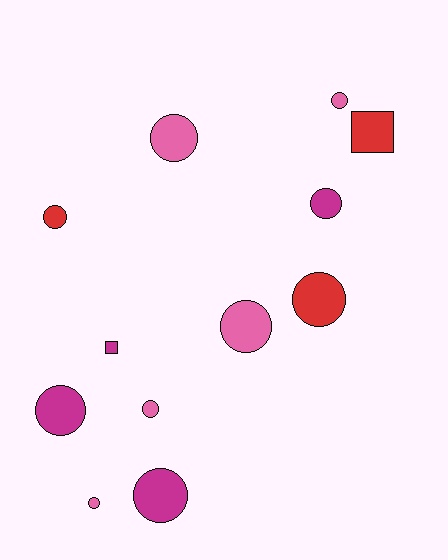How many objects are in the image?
There are 12 objects.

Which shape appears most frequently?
Circle, with 10 objects.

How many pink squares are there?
There are no pink squares.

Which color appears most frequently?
Pink, with 5 objects.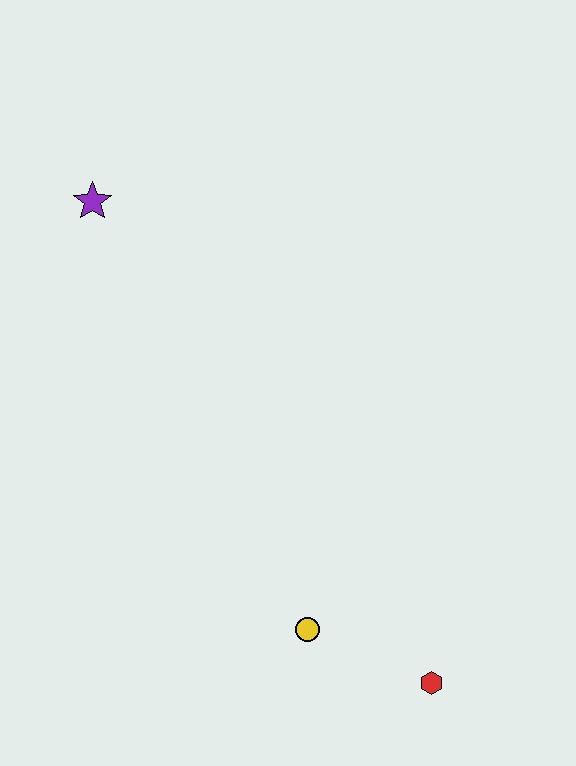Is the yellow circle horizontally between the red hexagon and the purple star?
Yes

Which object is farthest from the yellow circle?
The purple star is farthest from the yellow circle.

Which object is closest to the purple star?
The yellow circle is closest to the purple star.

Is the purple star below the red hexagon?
No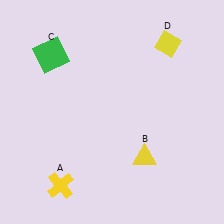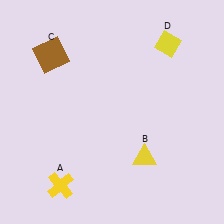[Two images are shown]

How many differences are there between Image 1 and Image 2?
There is 1 difference between the two images.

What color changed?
The square (C) changed from green in Image 1 to brown in Image 2.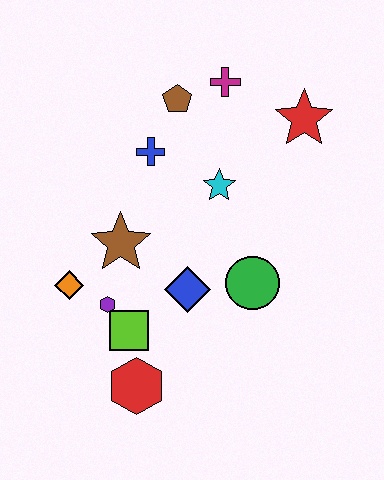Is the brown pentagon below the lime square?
No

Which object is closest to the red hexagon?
The lime square is closest to the red hexagon.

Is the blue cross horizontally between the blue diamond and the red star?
No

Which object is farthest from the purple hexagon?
The red star is farthest from the purple hexagon.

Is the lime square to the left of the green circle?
Yes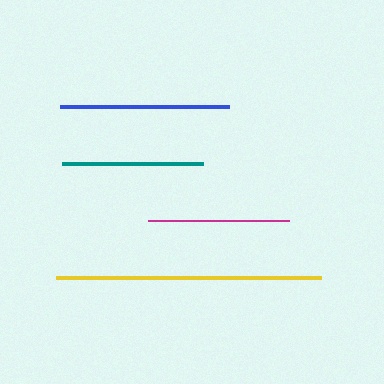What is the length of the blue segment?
The blue segment is approximately 169 pixels long.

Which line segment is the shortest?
The magenta line is the shortest at approximately 141 pixels.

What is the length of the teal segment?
The teal segment is approximately 141 pixels long.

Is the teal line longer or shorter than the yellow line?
The yellow line is longer than the teal line.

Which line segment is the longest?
The yellow line is the longest at approximately 265 pixels.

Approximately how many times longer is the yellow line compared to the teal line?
The yellow line is approximately 1.9 times the length of the teal line.